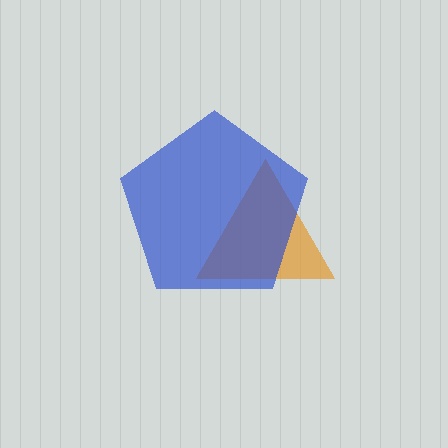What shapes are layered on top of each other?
The layered shapes are: an orange triangle, a blue pentagon.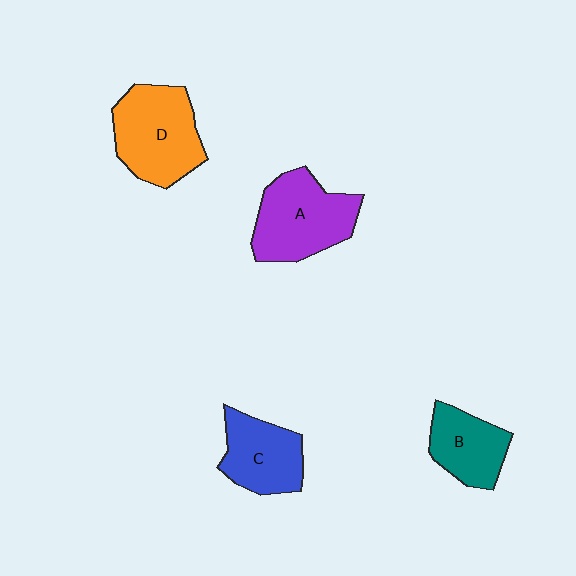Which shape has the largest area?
Shape D (orange).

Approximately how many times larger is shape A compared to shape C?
Approximately 1.3 times.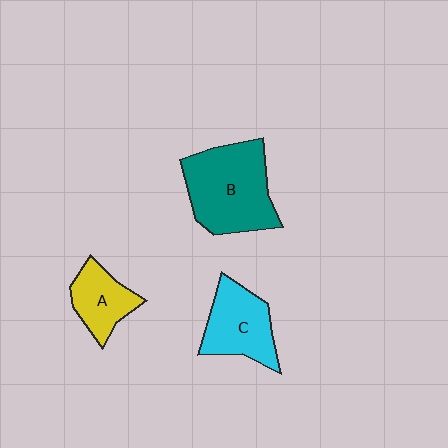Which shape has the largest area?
Shape B (teal).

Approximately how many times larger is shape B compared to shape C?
Approximately 1.5 times.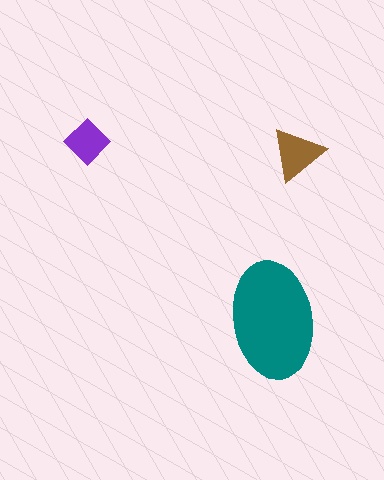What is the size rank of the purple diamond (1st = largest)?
3rd.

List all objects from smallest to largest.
The purple diamond, the brown triangle, the teal ellipse.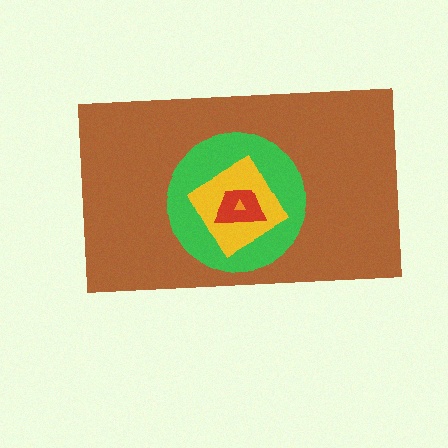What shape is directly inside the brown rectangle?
The green circle.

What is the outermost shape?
The brown rectangle.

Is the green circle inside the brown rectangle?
Yes.